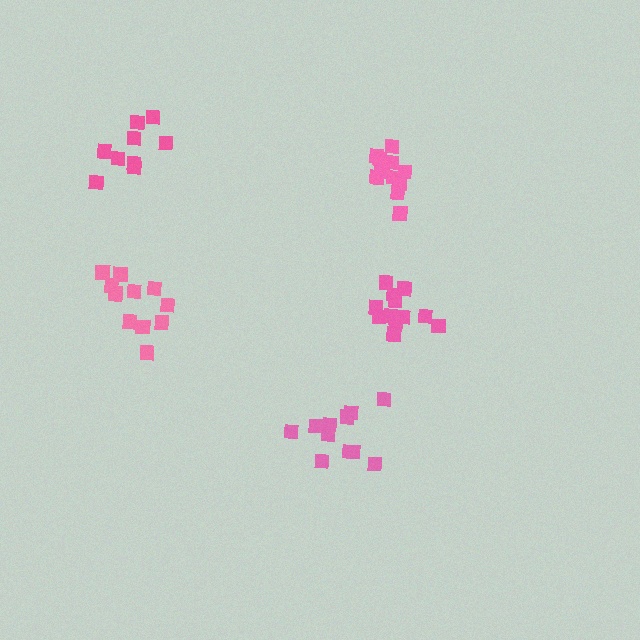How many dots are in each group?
Group 1: 14 dots, Group 2: 12 dots, Group 3: 11 dots, Group 4: 13 dots, Group 5: 9 dots (59 total).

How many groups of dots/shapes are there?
There are 5 groups.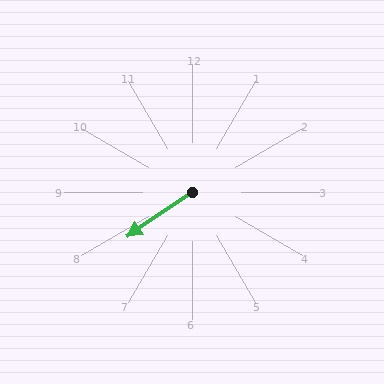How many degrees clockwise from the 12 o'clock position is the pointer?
Approximately 236 degrees.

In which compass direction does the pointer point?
Southwest.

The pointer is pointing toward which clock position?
Roughly 8 o'clock.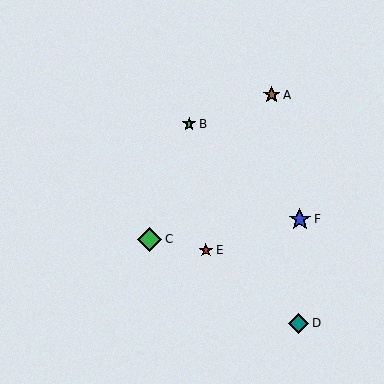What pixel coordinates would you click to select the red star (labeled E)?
Click at (206, 250) to select the red star E.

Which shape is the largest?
The green diamond (labeled C) is the largest.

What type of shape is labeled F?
Shape F is a blue star.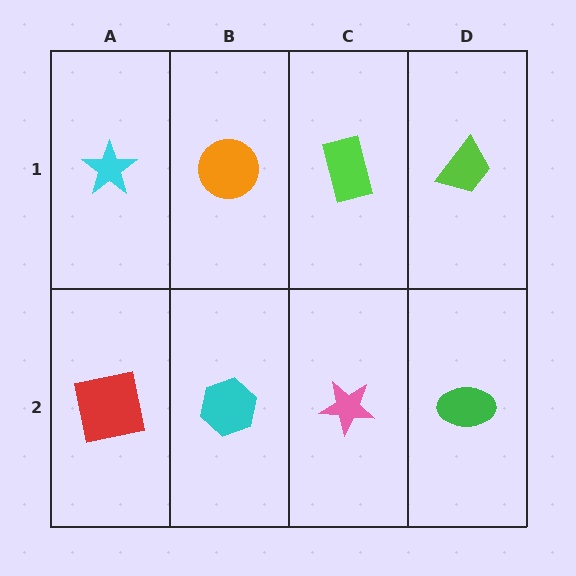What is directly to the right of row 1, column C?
A lime trapezoid.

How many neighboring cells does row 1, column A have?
2.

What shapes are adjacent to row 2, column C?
A lime rectangle (row 1, column C), a cyan hexagon (row 2, column B), a green ellipse (row 2, column D).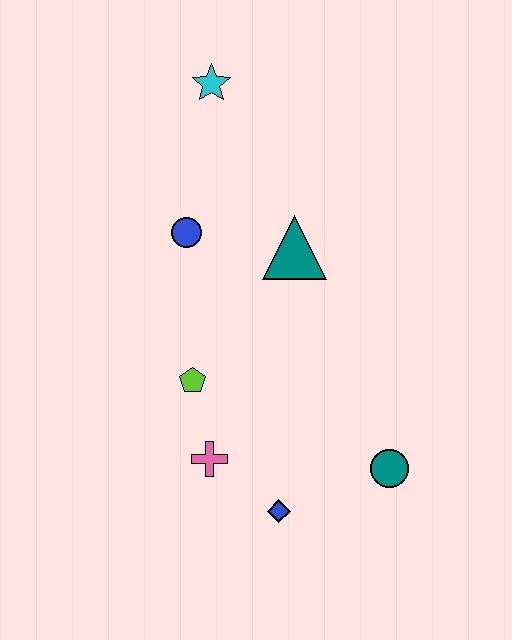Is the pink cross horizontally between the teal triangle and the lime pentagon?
Yes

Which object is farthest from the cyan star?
The blue diamond is farthest from the cyan star.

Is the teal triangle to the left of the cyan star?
No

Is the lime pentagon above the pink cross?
Yes